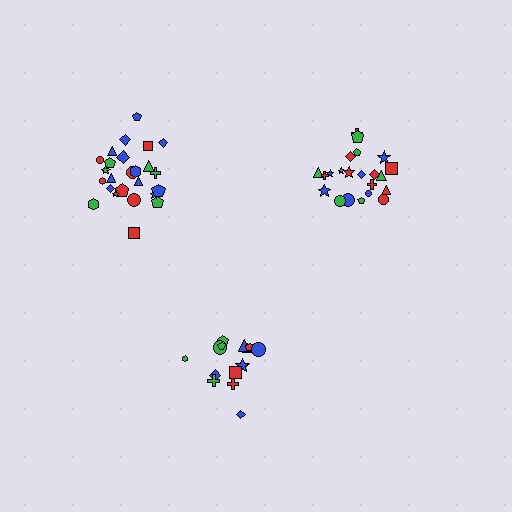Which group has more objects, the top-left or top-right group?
The top-left group.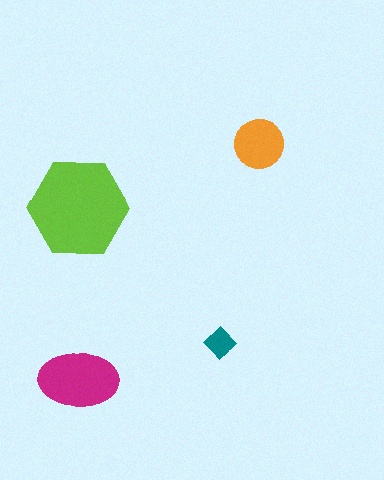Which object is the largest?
The lime hexagon.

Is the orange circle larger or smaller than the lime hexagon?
Smaller.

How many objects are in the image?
There are 4 objects in the image.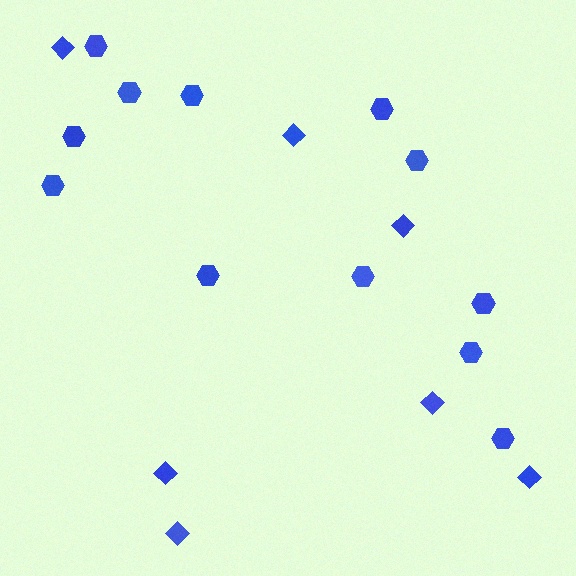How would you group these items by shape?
There are 2 groups: one group of hexagons (12) and one group of diamonds (7).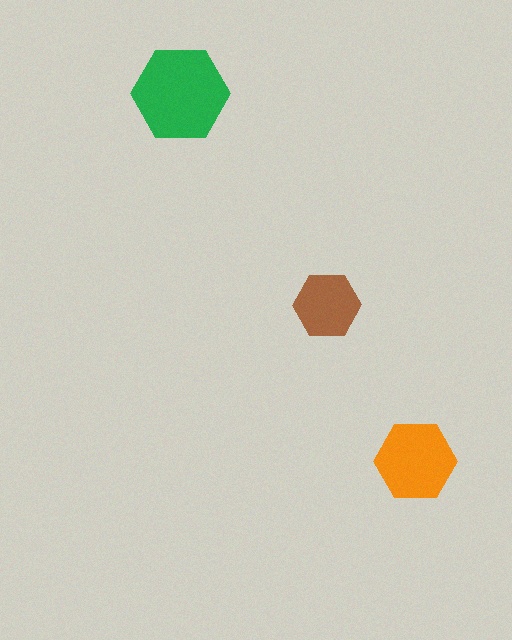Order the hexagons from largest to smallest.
the green one, the orange one, the brown one.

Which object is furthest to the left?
The green hexagon is leftmost.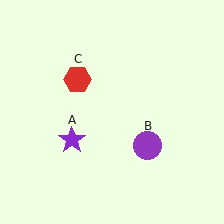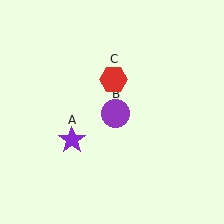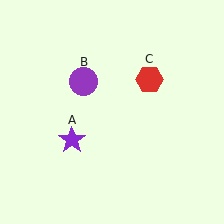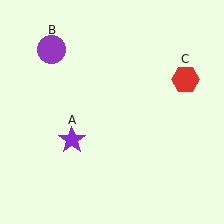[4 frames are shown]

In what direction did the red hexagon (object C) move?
The red hexagon (object C) moved right.